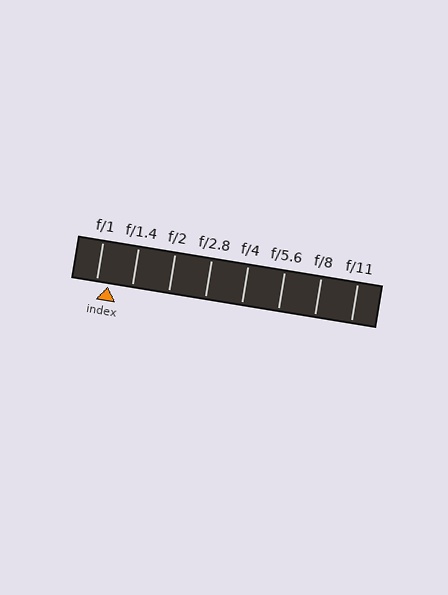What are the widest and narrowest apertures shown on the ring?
The widest aperture shown is f/1 and the narrowest is f/11.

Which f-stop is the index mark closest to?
The index mark is closest to f/1.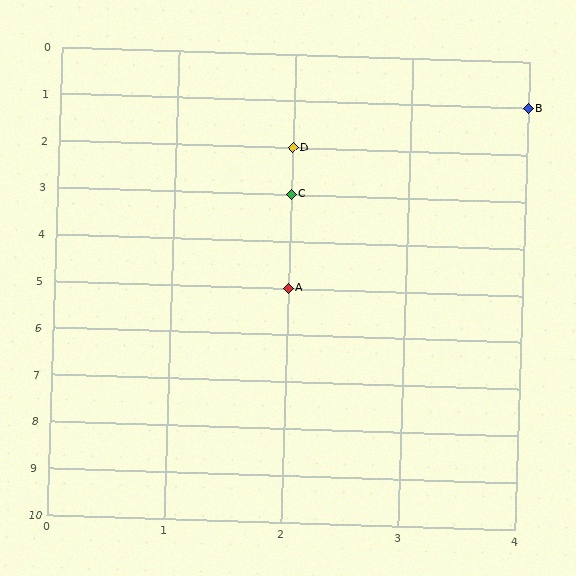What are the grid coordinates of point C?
Point C is at grid coordinates (2, 3).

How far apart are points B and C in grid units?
Points B and C are 2 columns and 2 rows apart (about 2.8 grid units diagonally).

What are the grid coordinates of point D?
Point D is at grid coordinates (2, 2).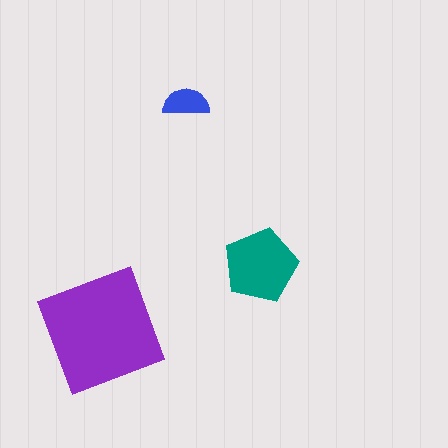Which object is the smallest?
The blue semicircle.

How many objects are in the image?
There are 3 objects in the image.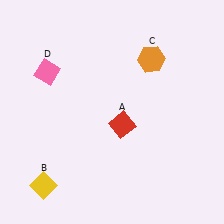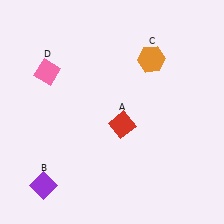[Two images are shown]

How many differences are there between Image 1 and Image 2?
There is 1 difference between the two images.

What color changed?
The diamond (B) changed from yellow in Image 1 to purple in Image 2.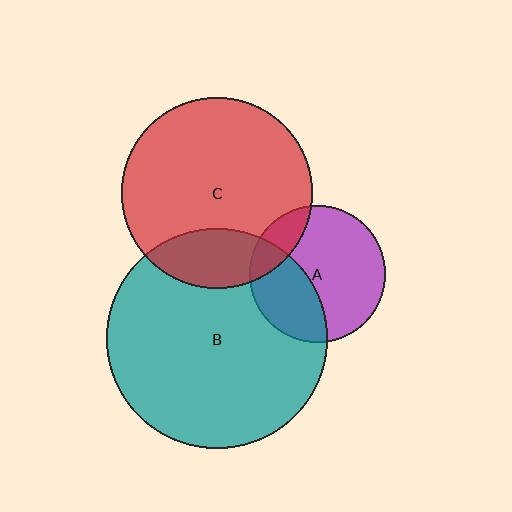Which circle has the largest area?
Circle B (teal).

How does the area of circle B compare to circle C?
Approximately 1.3 times.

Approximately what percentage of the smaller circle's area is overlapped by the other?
Approximately 20%.